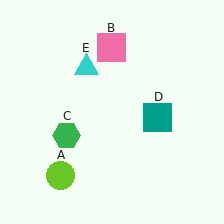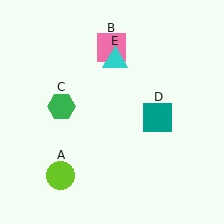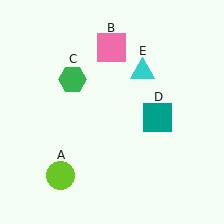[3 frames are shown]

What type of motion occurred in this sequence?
The green hexagon (object C), cyan triangle (object E) rotated clockwise around the center of the scene.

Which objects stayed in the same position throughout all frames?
Lime circle (object A) and pink square (object B) and teal square (object D) remained stationary.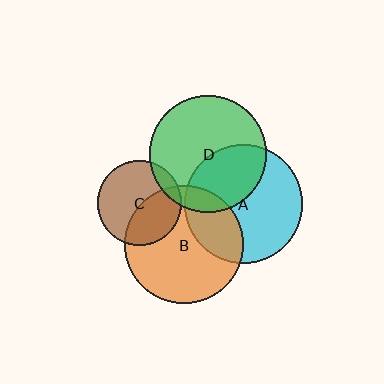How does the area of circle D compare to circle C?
Approximately 1.9 times.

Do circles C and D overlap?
Yes.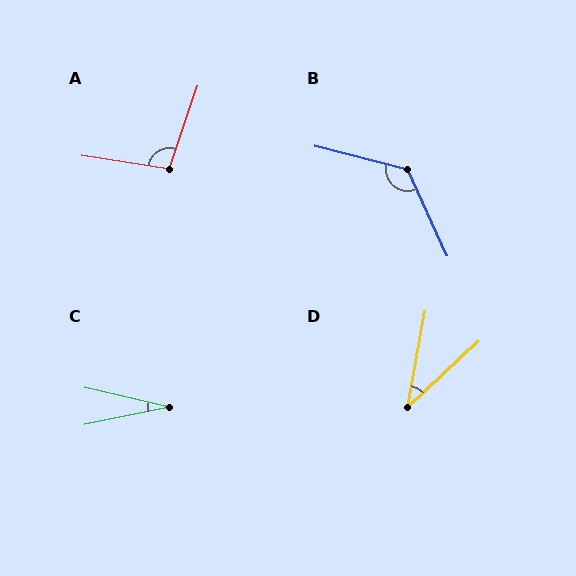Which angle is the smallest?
C, at approximately 25 degrees.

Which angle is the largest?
B, at approximately 129 degrees.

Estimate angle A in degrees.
Approximately 100 degrees.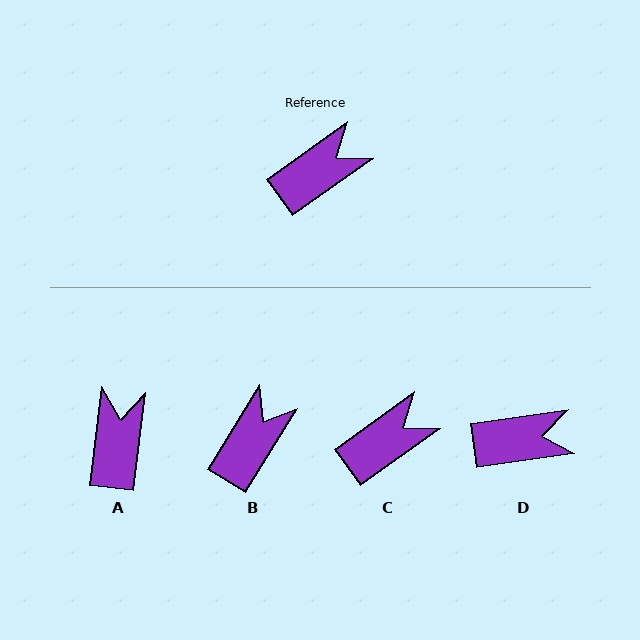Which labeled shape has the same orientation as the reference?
C.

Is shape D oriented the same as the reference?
No, it is off by about 28 degrees.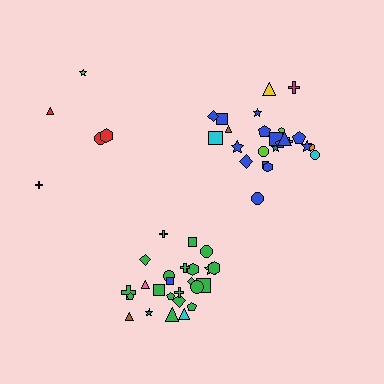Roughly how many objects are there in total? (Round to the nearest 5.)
Roughly 55 objects in total.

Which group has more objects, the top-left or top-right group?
The top-right group.